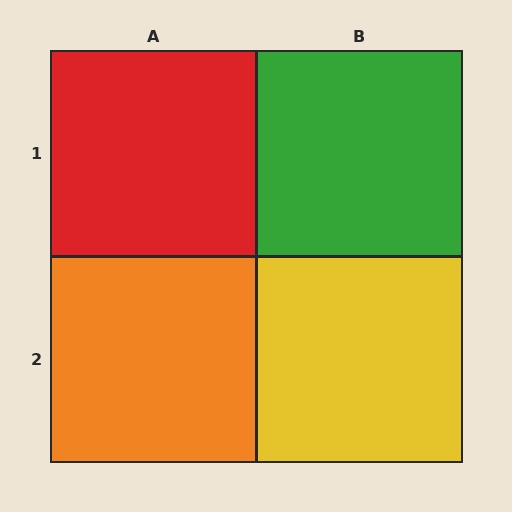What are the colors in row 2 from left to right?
Orange, yellow.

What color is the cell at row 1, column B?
Green.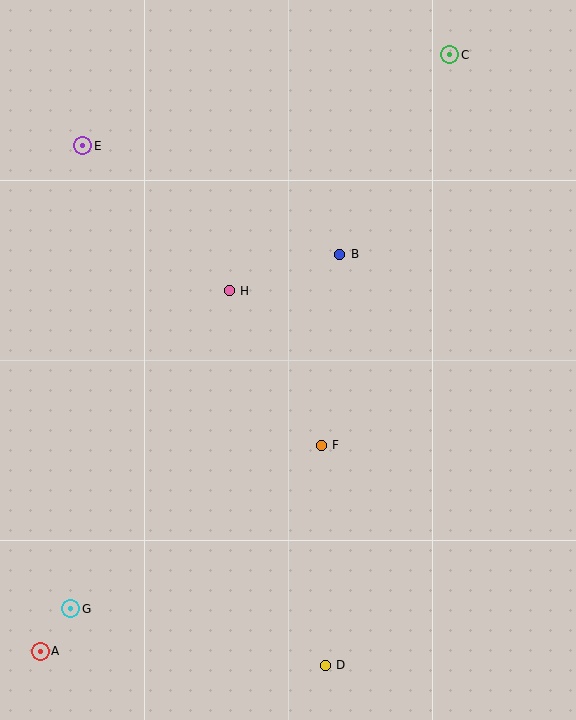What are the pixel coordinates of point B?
Point B is at (340, 254).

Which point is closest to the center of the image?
Point H at (229, 291) is closest to the center.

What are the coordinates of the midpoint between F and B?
The midpoint between F and B is at (331, 350).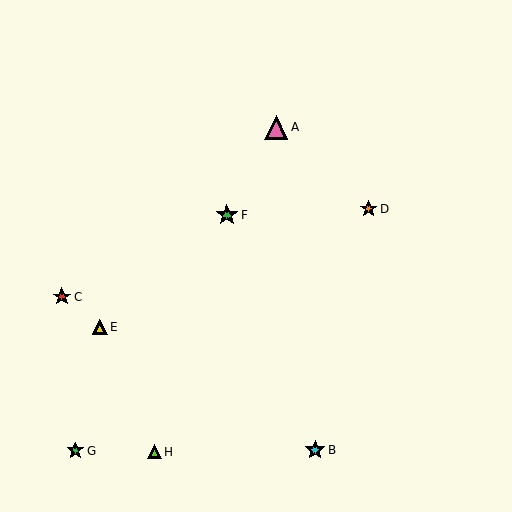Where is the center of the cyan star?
The center of the cyan star is at (315, 450).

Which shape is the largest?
The pink triangle (labeled A) is the largest.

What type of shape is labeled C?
Shape C is a red star.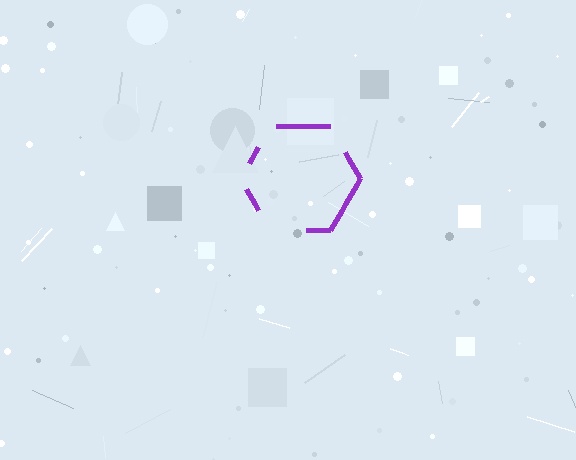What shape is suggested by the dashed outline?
The dashed outline suggests a hexagon.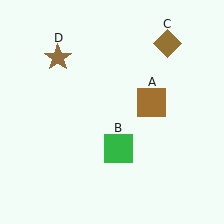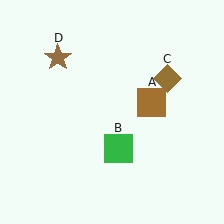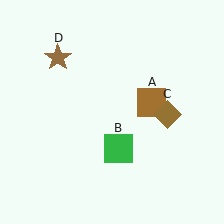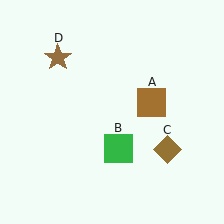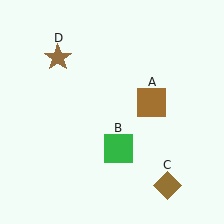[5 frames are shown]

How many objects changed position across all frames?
1 object changed position: brown diamond (object C).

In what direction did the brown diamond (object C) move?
The brown diamond (object C) moved down.